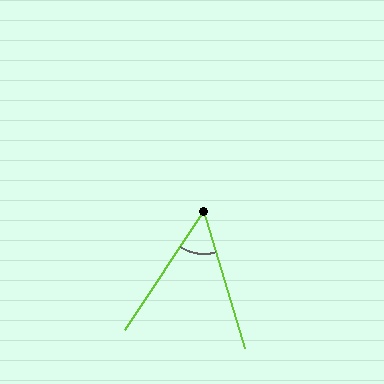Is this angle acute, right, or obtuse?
It is acute.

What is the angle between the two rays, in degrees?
Approximately 50 degrees.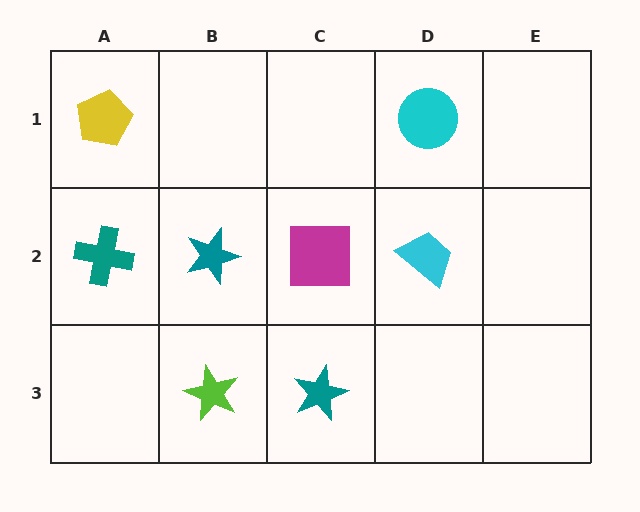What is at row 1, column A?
A yellow pentagon.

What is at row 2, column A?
A teal cross.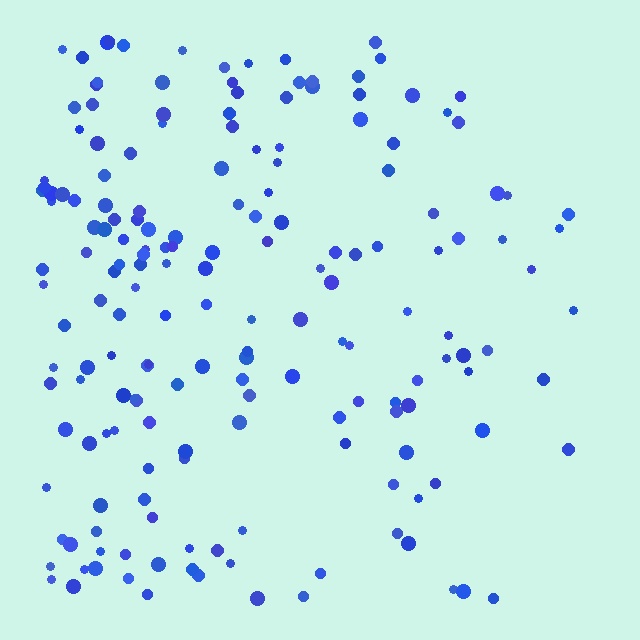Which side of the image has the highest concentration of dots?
The left.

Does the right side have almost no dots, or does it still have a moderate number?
Still a moderate number, just noticeably fewer than the left.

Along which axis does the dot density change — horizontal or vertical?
Horizontal.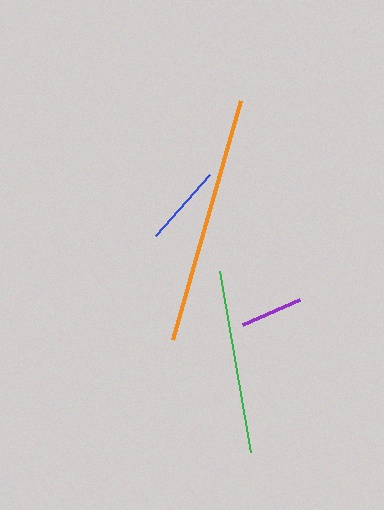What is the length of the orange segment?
The orange segment is approximately 248 pixels long.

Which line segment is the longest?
The orange line is the longest at approximately 248 pixels.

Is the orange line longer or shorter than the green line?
The orange line is longer than the green line.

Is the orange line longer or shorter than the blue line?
The orange line is longer than the blue line.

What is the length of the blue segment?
The blue segment is approximately 81 pixels long.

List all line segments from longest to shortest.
From longest to shortest: orange, green, blue, purple.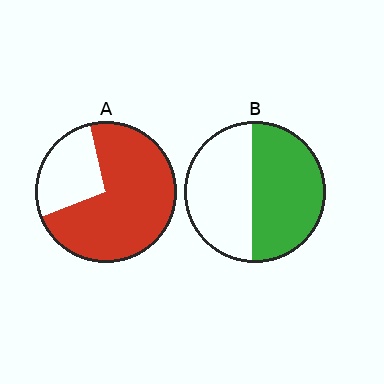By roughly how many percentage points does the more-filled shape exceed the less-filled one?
By roughly 20 percentage points (A over B).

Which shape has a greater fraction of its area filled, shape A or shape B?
Shape A.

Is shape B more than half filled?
Roughly half.